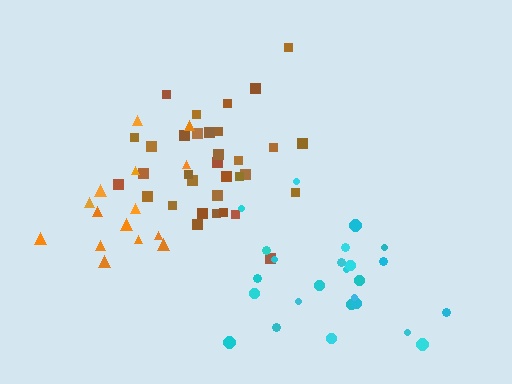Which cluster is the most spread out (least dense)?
Cyan.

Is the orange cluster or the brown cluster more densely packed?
Brown.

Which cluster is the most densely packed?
Brown.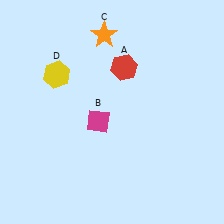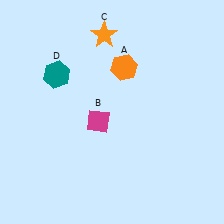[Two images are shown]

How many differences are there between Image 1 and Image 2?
There are 2 differences between the two images.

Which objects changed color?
A changed from red to orange. D changed from yellow to teal.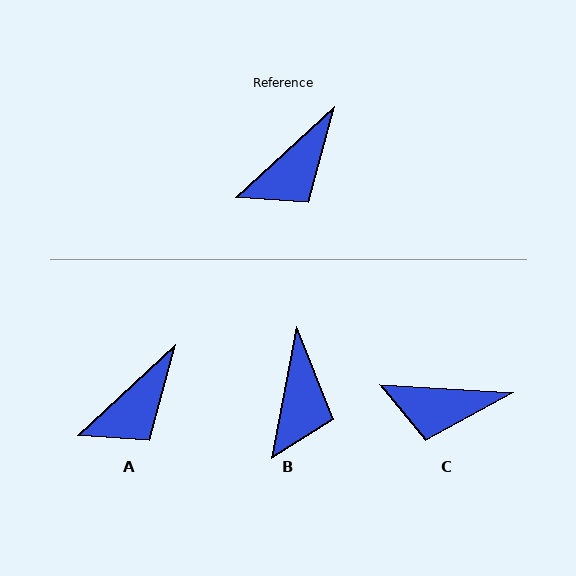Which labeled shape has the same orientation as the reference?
A.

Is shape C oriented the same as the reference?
No, it is off by about 46 degrees.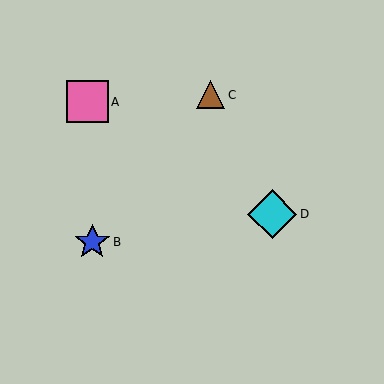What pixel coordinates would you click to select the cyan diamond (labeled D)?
Click at (272, 214) to select the cyan diamond D.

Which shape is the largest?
The cyan diamond (labeled D) is the largest.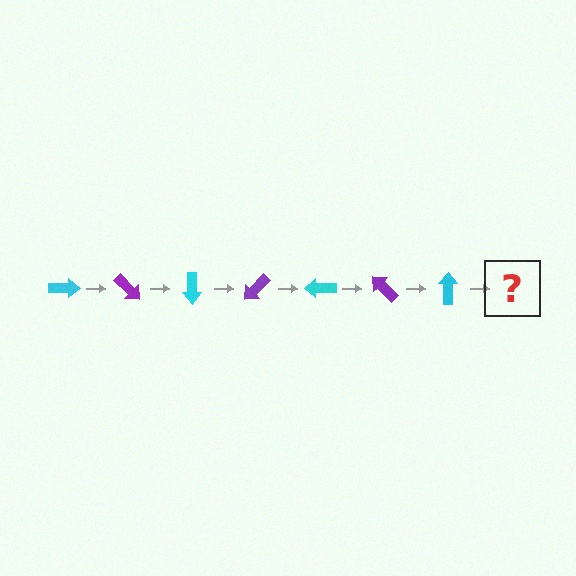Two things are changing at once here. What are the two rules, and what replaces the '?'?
The two rules are that it rotates 45 degrees each step and the color cycles through cyan and purple. The '?' should be a purple arrow, rotated 315 degrees from the start.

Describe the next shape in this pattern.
It should be a purple arrow, rotated 315 degrees from the start.